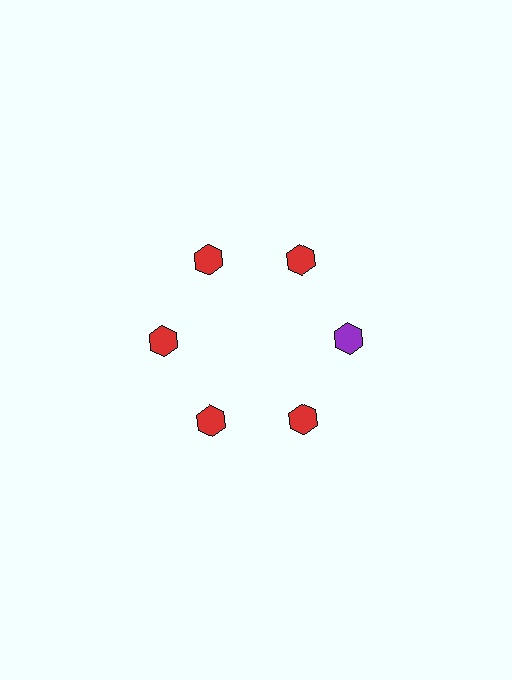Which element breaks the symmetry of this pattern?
The purple hexagon at roughly the 3 o'clock position breaks the symmetry. All other shapes are red hexagons.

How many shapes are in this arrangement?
There are 6 shapes arranged in a ring pattern.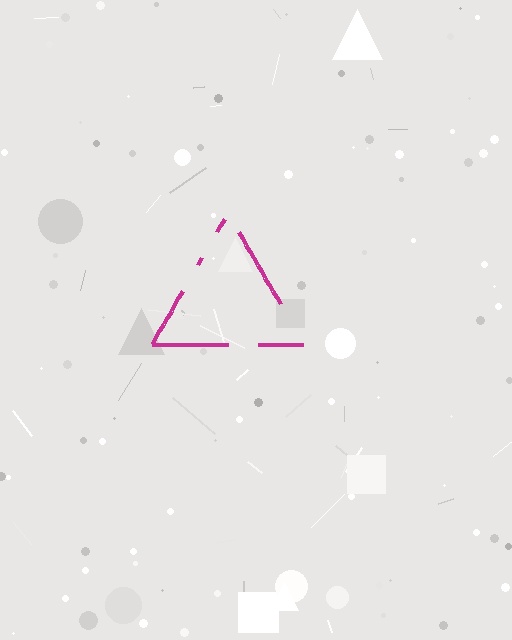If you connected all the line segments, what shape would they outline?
They would outline a triangle.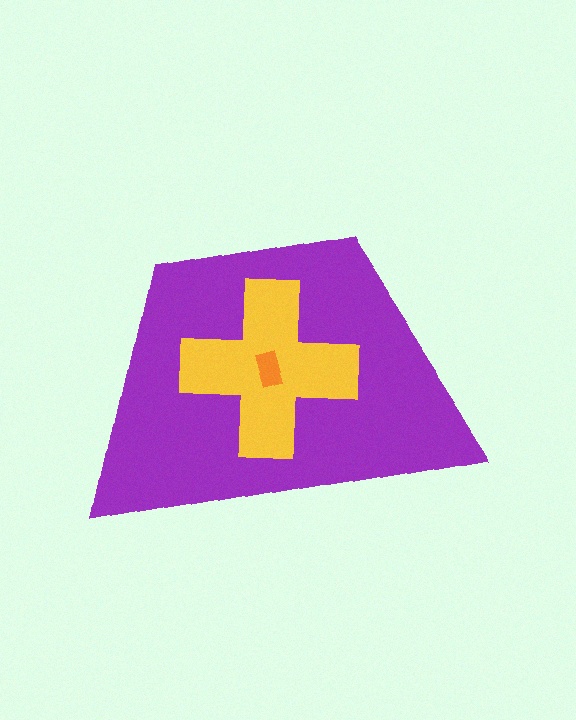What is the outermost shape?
The purple trapezoid.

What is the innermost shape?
The orange rectangle.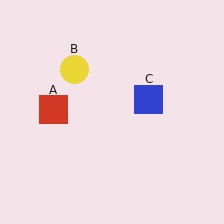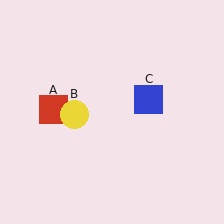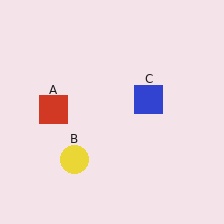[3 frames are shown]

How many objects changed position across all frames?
1 object changed position: yellow circle (object B).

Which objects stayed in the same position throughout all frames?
Red square (object A) and blue square (object C) remained stationary.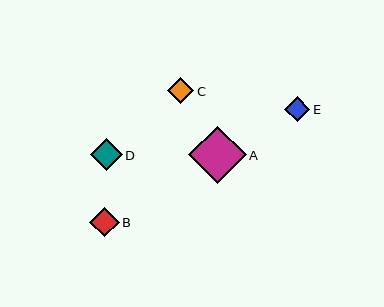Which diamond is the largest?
Diamond A is the largest with a size of approximately 57 pixels.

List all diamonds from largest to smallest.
From largest to smallest: A, D, B, C, E.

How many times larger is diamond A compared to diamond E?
Diamond A is approximately 2.2 times the size of diamond E.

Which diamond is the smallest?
Diamond E is the smallest with a size of approximately 25 pixels.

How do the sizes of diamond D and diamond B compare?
Diamond D and diamond B are approximately the same size.